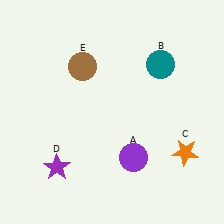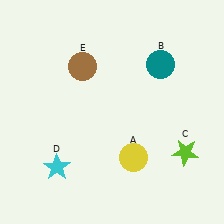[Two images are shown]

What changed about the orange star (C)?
In Image 1, C is orange. In Image 2, it changed to lime.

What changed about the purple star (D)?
In Image 1, D is purple. In Image 2, it changed to cyan.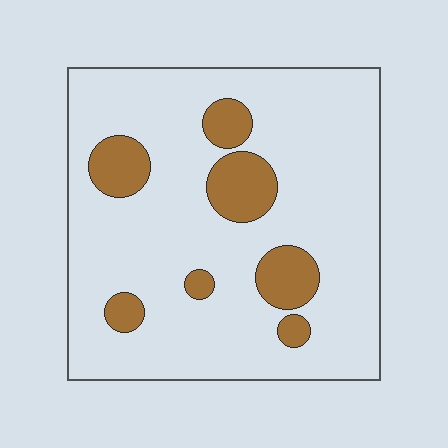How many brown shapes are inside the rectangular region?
7.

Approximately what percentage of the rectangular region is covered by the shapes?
Approximately 15%.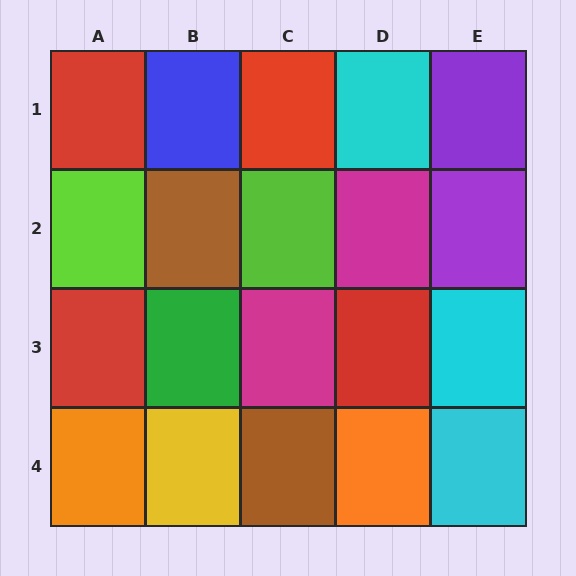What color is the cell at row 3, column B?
Green.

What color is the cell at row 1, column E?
Purple.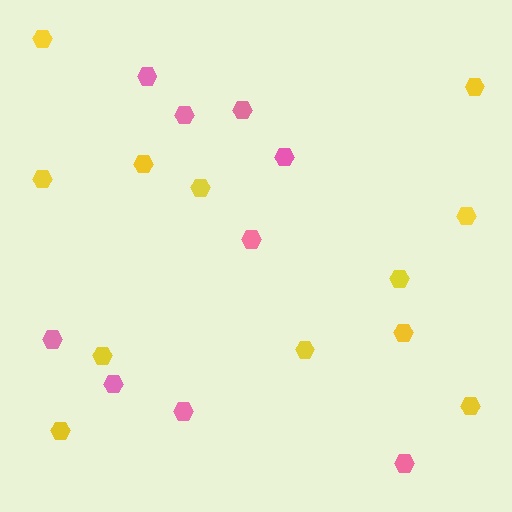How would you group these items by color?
There are 2 groups: one group of yellow hexagons (12) and one group of pink hexagons (9).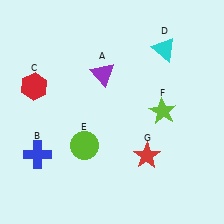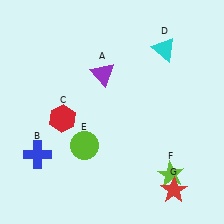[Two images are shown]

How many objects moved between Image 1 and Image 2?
3 objects moved between the two images.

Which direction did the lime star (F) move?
The lime star (F) moved down.